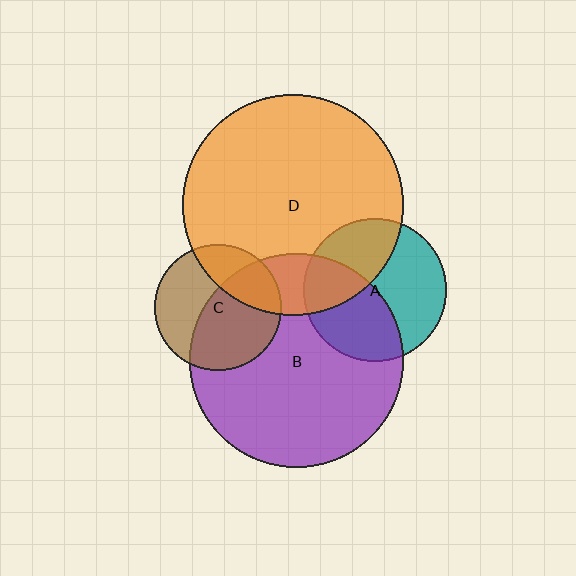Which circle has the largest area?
Circle D (orange).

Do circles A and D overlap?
Yes.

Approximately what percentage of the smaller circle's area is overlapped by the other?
Approximately 35%.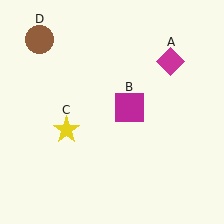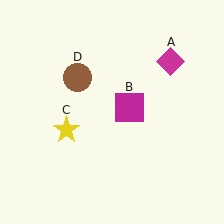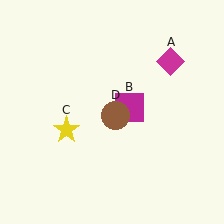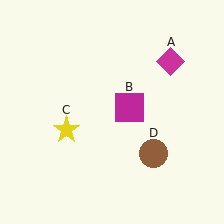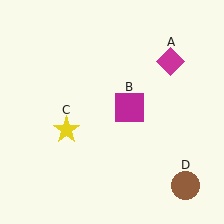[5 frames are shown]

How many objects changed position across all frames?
1 object changed position: brown circle (object D).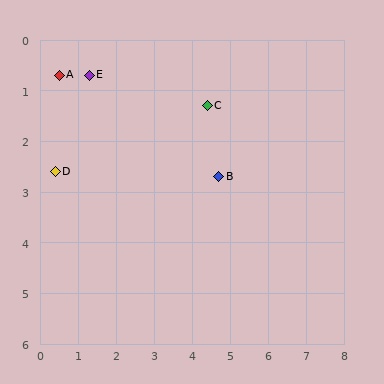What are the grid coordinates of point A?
Point A is at approximately (0.5, 0.7).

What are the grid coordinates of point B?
Point B is at approximately (4.7, 2.7).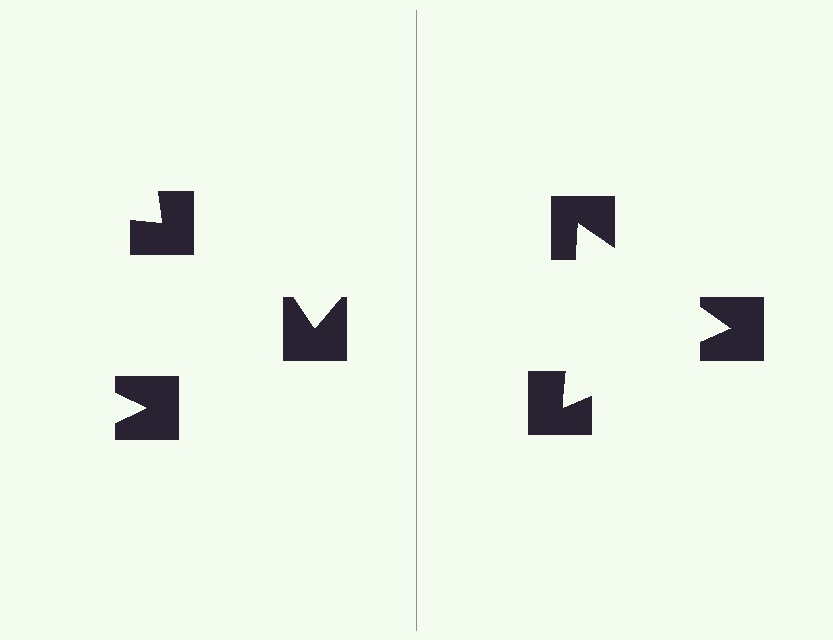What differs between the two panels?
The notched squares are positioned identically on both sides; only the wedge orientations differ. On the right they align to a triangle; on the left they are misaligned.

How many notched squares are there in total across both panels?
6 — 3 on each side.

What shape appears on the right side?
An illusory triangle.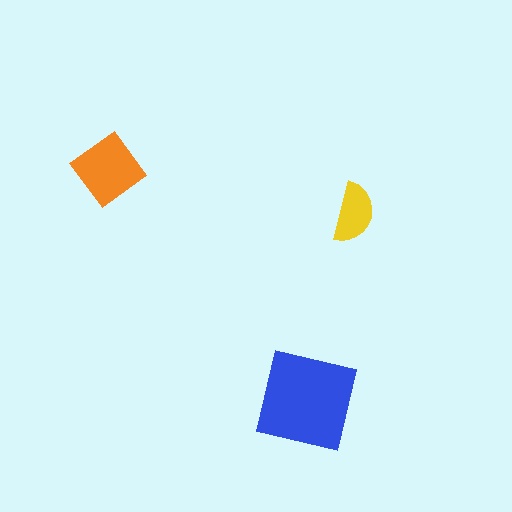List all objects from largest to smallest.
The blue square, the orange diamond, the yellow semicircle.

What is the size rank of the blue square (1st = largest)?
1st.